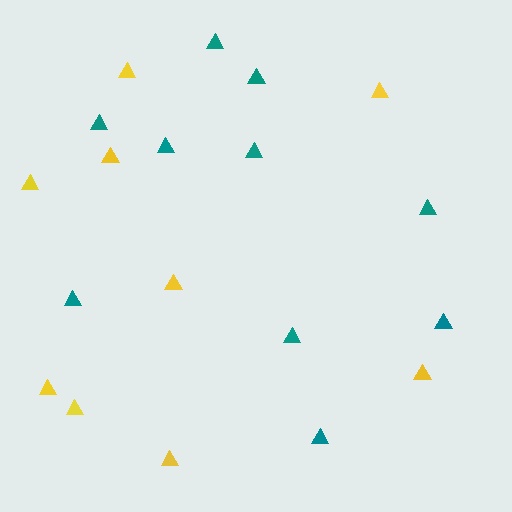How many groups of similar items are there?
There are 2 groups: one group of yellow triangles (9) and one group of teal triangles (10).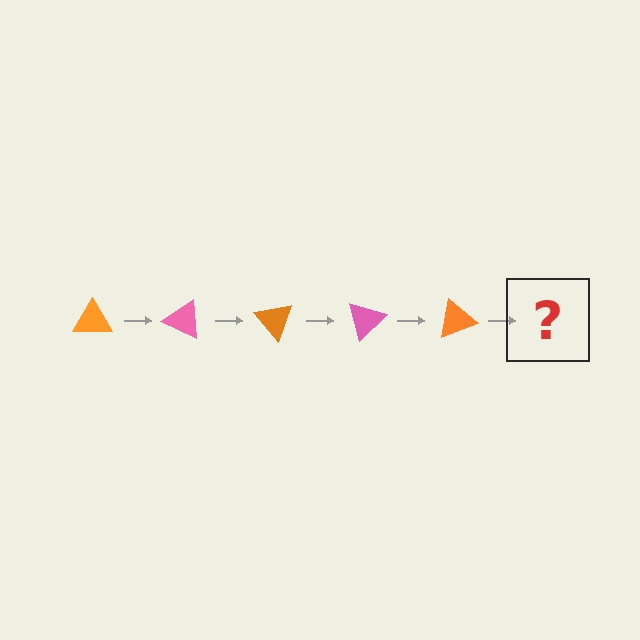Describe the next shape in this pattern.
It should be a pink triangle, rotated 125 degrees from the start.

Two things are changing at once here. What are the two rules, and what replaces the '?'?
The two rules are that it rotates 25 degrees each step and the color cycles through orange and pink. The '?' should be a pink triangle, rotated 125 degrees from the start.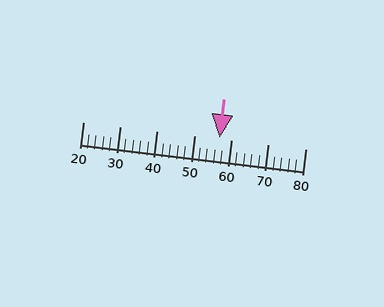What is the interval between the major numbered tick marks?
The major tick marks are spaced 10 units apart.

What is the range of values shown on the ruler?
The ruler shows values from 20 to 80.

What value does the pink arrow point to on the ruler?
The pink arrow points to approximately 57.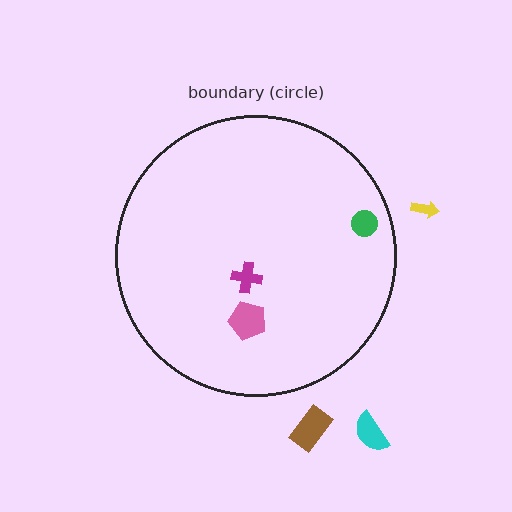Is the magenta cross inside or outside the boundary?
Inside.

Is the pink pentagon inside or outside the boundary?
Inside.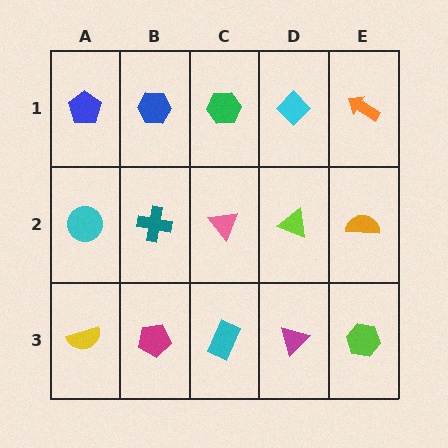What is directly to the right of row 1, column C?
A cyan diamond.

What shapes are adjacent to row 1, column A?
A cyan circle (row 2, column A), a blue hexagon (row 1, column B).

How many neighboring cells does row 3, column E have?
2.